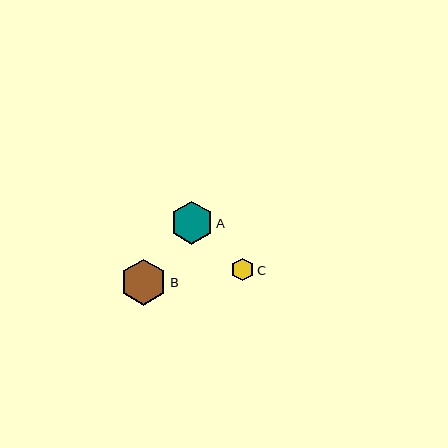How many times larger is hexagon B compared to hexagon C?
Hexagon B is approximately 2.1 times the size of hexagon C.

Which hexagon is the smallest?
Hexagon C is the smallest with a size of approximately 22 pixels.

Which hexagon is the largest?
Hexagon B is the largest with a size of approximately 46 pixels.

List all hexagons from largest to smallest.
From largest to smallest: B, A, C.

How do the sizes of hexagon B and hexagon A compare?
Hexagon B and hexagon A are approximately the same size.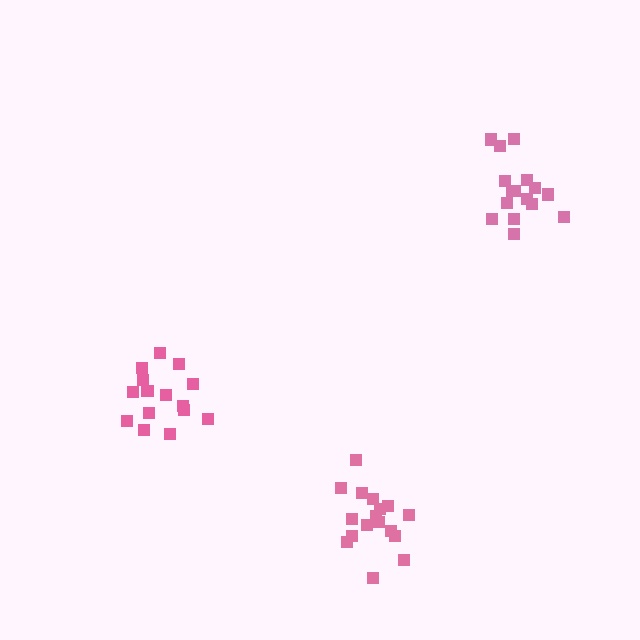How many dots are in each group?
Group 1: 16 dots, Group 2: 17 dots, Group 3: 15 dots (48 total).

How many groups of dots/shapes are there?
There are 3 groups.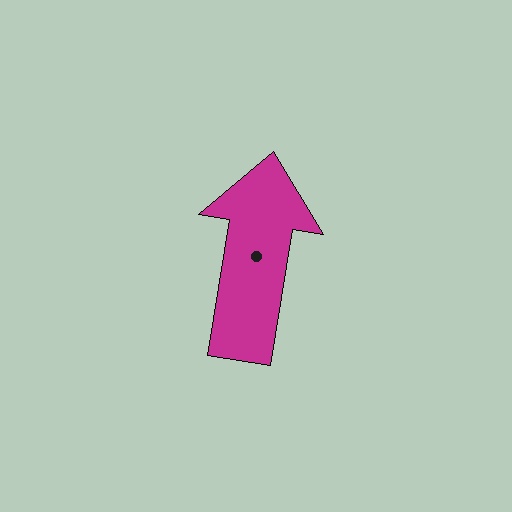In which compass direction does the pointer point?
North.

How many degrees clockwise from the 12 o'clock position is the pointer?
Approximately 9 degrees.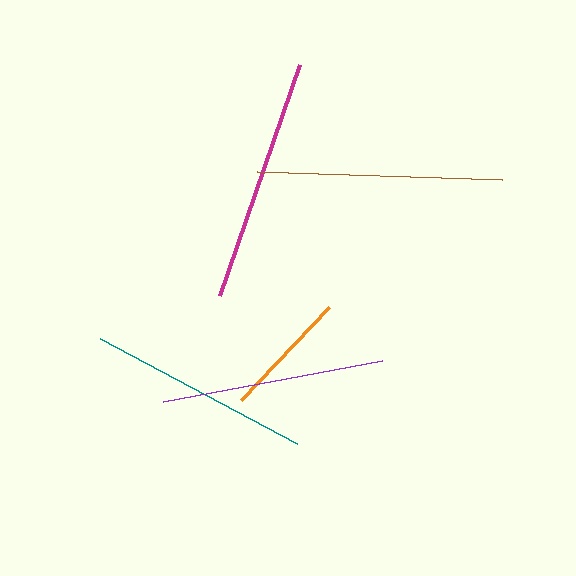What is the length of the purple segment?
The purple segment is approximately 223 pixels long.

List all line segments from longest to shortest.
From longest to shortest: brown, magenta, purple, teal, orange.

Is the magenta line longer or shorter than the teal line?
The magenta line is longer than the teal line.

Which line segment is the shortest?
The orange line is the shortest at approximately 128 pixels.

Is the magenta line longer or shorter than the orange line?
The magenta line is longer than the orange line.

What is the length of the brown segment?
The brown segment is approximately 245 pixels long.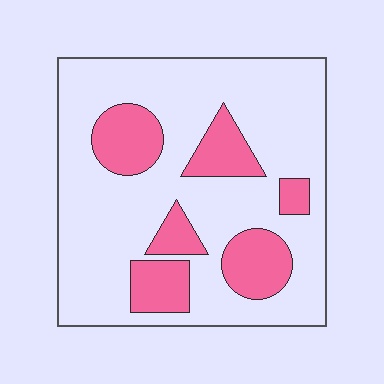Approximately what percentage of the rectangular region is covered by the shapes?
Approximately 25%.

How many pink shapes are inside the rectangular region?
6.